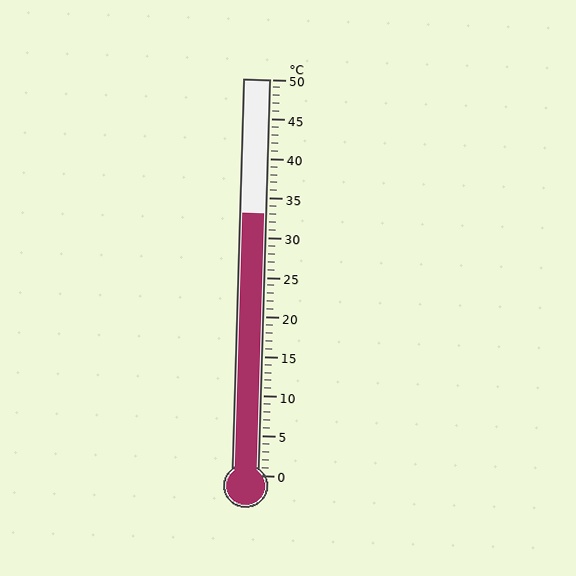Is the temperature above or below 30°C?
The temperature is above 30°C.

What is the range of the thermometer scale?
The thermometer scale ranges from 0°C to 50°C.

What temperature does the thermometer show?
The thermometer shows approximately 33°C.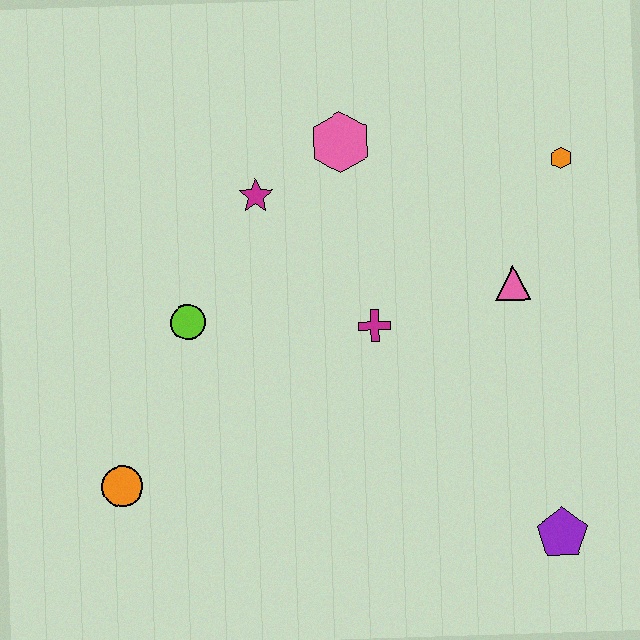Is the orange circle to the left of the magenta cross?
Yes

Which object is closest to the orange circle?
The lime circle is closest to the orange circle.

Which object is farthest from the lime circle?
The purple pentagon is farthest from the lime circle.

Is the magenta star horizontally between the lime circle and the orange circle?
No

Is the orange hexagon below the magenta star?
No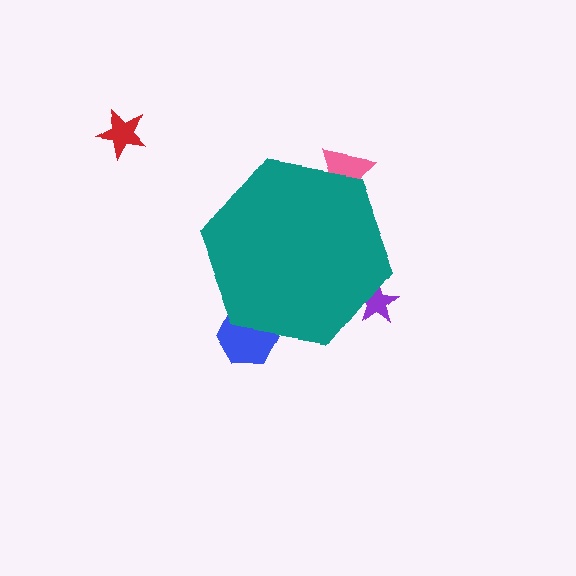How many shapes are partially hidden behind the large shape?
3 shapes are partially hidden.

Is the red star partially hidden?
No, the red star is fully visible.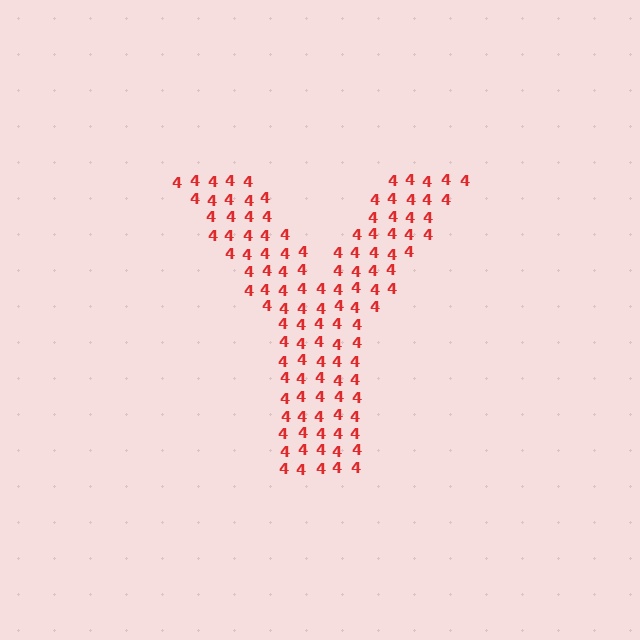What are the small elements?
The small elements are digit 4's.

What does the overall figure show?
The overall figure shows the letter Y.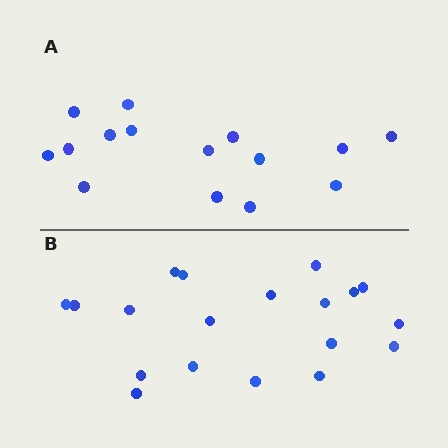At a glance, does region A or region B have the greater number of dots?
Region B (the bottom region) has more dots.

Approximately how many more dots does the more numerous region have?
Region B has about 4 more dots than region A.